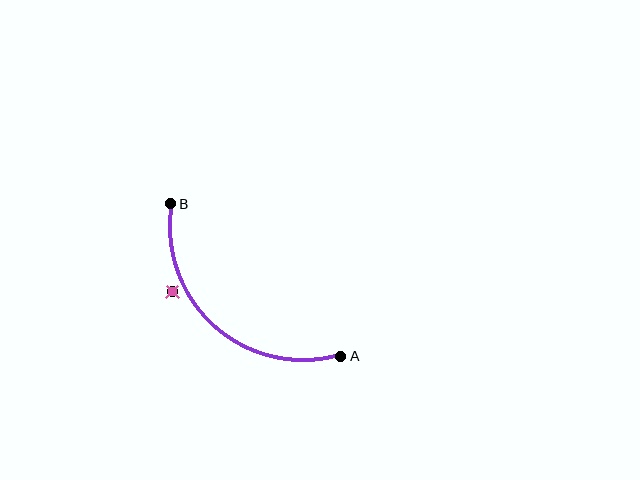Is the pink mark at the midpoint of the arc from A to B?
No — the pink mark does not lie on the arc at all. It sits slightly outside the curve.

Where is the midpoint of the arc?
The arc midpoint is the point on the curve farthest from the straight line joining A and B. It sits below and to the left of that line.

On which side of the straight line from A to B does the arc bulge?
The arc bulges below and to the left of the straight line connecting A and B.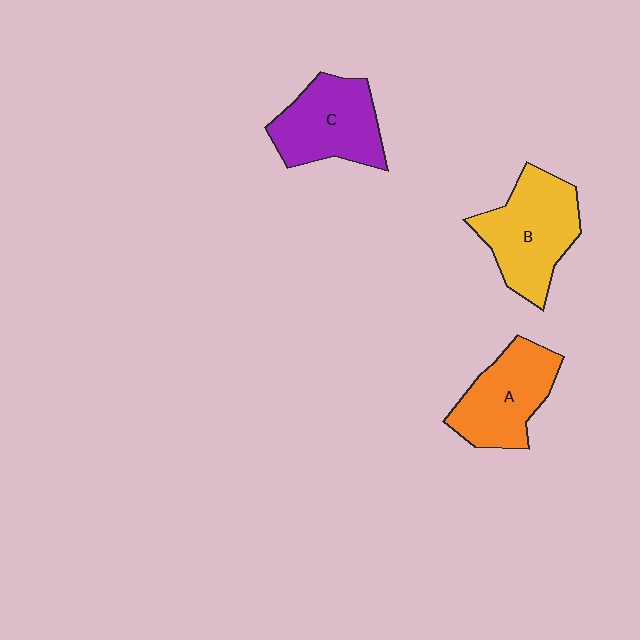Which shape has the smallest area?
Shape A (orange).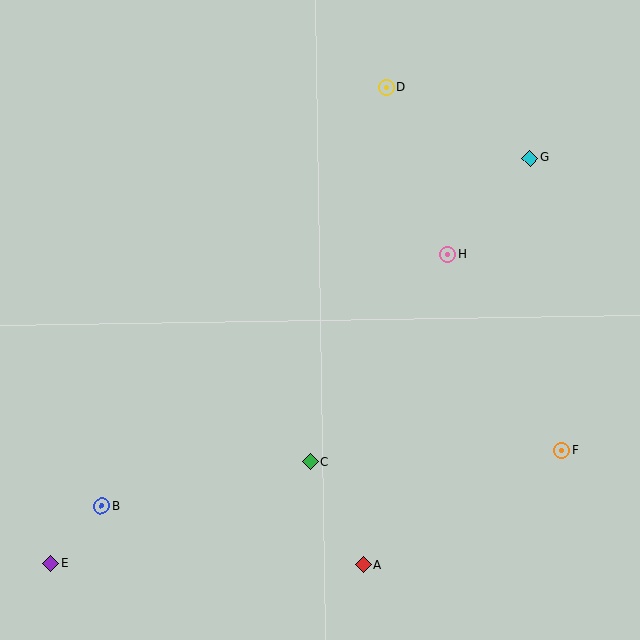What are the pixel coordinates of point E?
Point E is at (50, 564).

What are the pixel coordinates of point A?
Point A is at (363, 565).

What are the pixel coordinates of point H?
Point H is at (448, 254).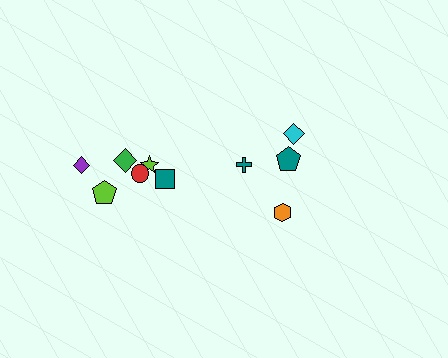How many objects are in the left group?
There are 6 objects.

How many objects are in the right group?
There are 4 objects.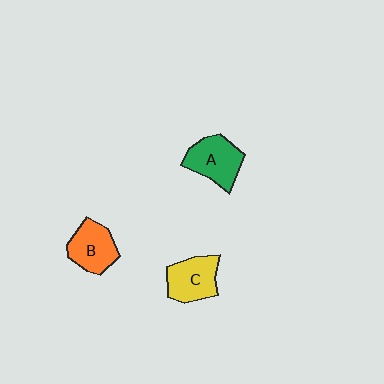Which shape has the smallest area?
Shape B (orange).